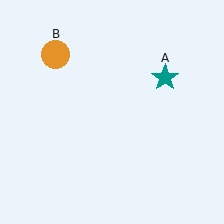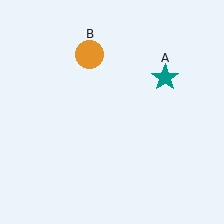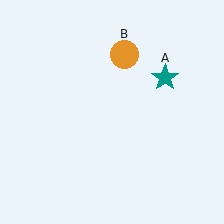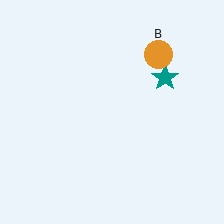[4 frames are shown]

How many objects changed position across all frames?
1 object changed position: orange circle (object B).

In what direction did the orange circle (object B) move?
The orange circle (object B) moved right.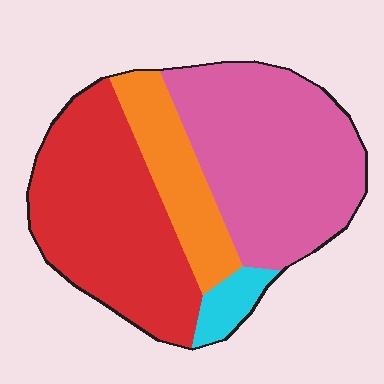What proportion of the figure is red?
Red covers roughly 40% of the figure.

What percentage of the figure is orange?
Orange takes up about one sixth (1/6) of the figure.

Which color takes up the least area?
Cyan, at roughly 5%.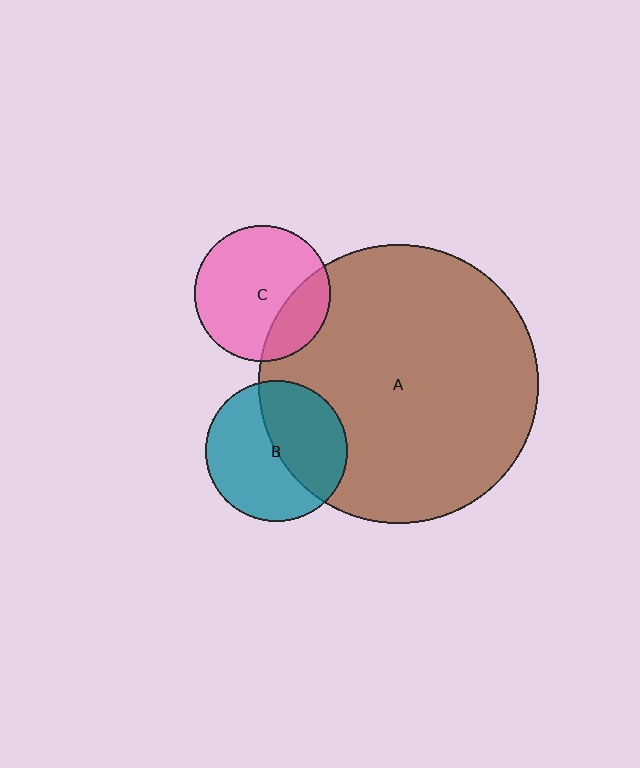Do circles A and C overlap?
Yes.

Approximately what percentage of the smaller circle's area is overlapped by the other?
Approximately 25%.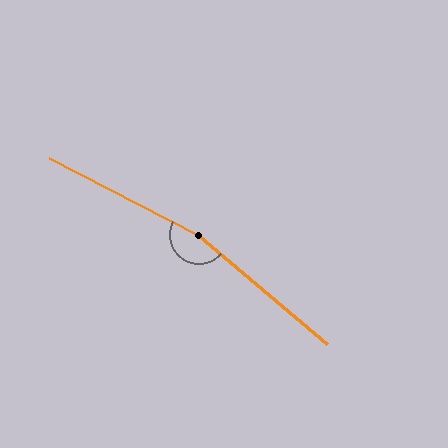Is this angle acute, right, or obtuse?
It is obtuse.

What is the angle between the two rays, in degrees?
Approximately 167 degrees.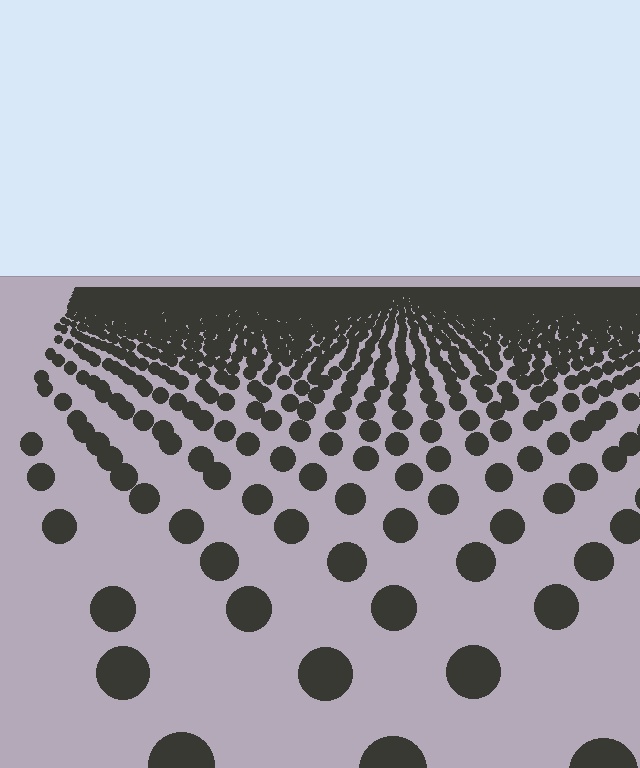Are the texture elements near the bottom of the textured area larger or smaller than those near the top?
Larger. Near the bottom, elements are closer to the viewer and appear at a bigger on-screen size.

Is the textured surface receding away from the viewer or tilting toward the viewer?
The surface is receding away from the viewer. Texture elements get smaller and denser toward the top.